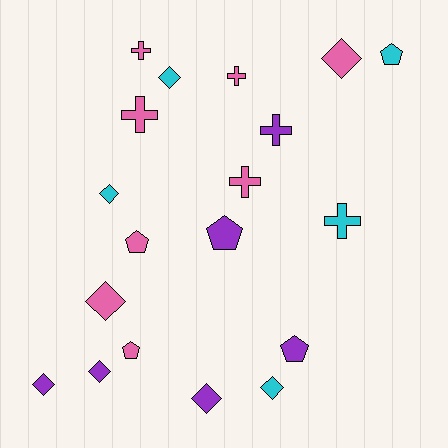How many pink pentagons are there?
There are 2 pink pentagons.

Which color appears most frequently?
Pink, with 8 objects.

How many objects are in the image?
There are 19 objects.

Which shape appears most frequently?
Diamond, with 8 objects.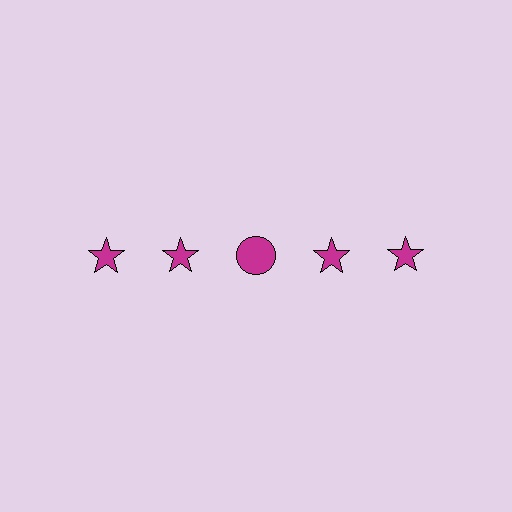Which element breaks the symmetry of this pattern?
The magenta circle in the top row, center column breaks the symmetry. All other shapes are magenta stars.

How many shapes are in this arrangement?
There are 5 shapes arranged in a grid pattern.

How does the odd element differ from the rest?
It has a different shape: circle instead of star.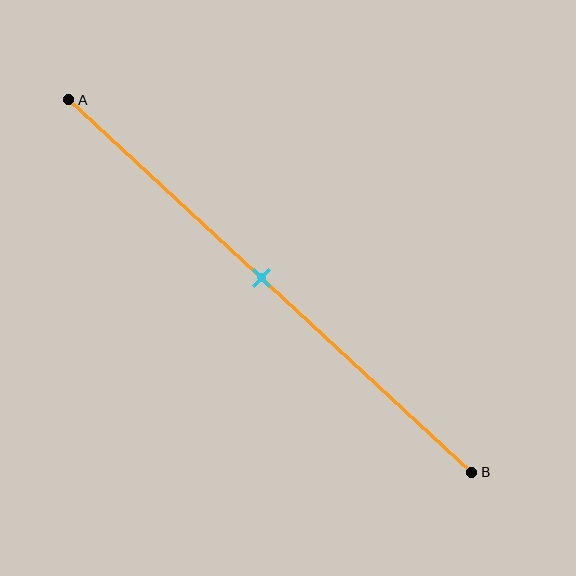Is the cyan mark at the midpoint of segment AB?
Yes, the mark is approximately at the midpoint.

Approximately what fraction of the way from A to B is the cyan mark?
The cyan mark is approximately 50% of the way from A to B.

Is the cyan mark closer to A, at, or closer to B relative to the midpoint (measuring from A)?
The cyan mark is approximately at the midpoint of segment AB.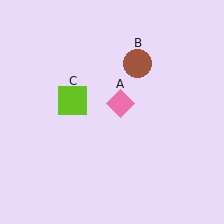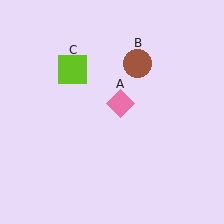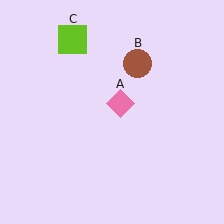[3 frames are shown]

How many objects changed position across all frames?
1 object changed position: lime square (object C).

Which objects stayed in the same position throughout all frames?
Pink diamond (object A) and brown circle (object B) remained stationary.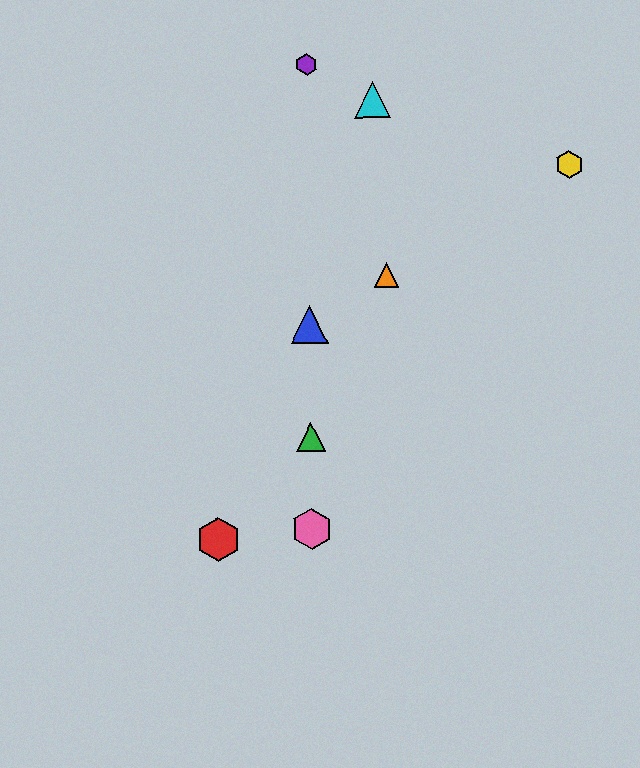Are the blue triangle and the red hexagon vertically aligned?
No, the blue triangle is at x≈309 and the red hexagon is at x≈218.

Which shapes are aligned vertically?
The blue triangle, the green triangle, the purple hexagon, the pink hexagon are aligned vertically.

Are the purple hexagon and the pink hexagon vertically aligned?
Yes, both are at x≈306.